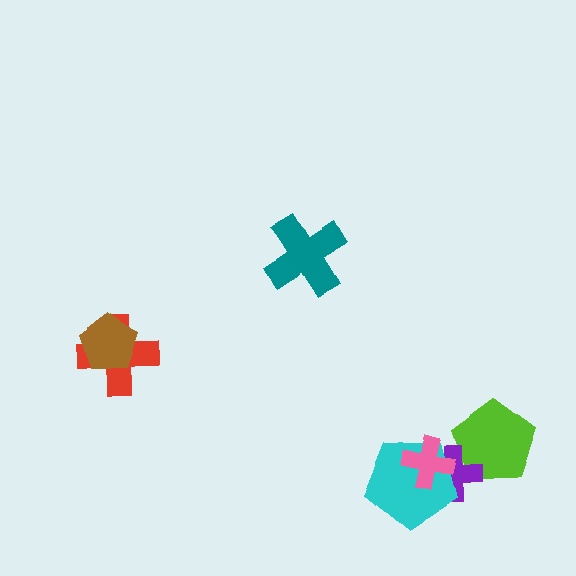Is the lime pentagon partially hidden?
Yes, it is partially covered by another shape.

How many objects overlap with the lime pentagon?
1 object overlaps with the lime pentagon.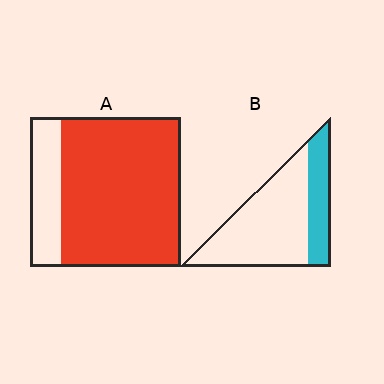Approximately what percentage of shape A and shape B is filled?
A is approximately 80% and B is approximately 30%.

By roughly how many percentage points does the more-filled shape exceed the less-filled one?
By roughly 50 percentage points (A over B).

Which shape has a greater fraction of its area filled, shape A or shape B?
Shape A.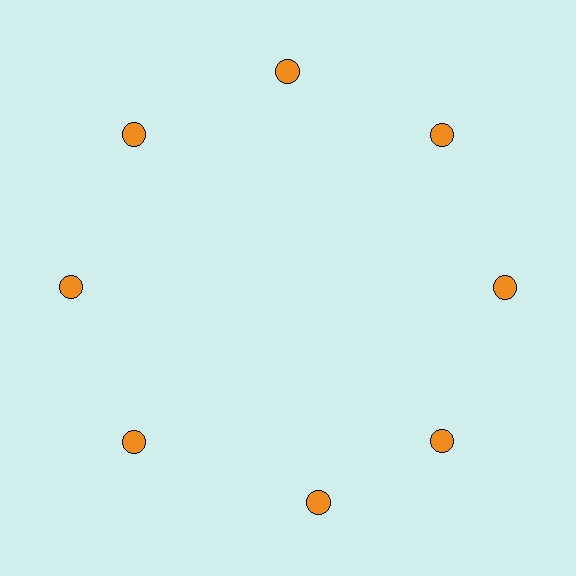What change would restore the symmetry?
The symmetry would be restored by rotating it back into even spacing with its neighbors so that all 8 circles sit at equal angles and equal distance from the center.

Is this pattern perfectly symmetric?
No. The 8 orange circles are arranged in a ring, but one element near the 6 o'clock position is rotated out of alignment along the ring, breaking the 8-fold rotational symmetry.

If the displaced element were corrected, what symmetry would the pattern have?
It would have 8-fold rotational symmetry — the pattern would map onto itself every 45 degrees.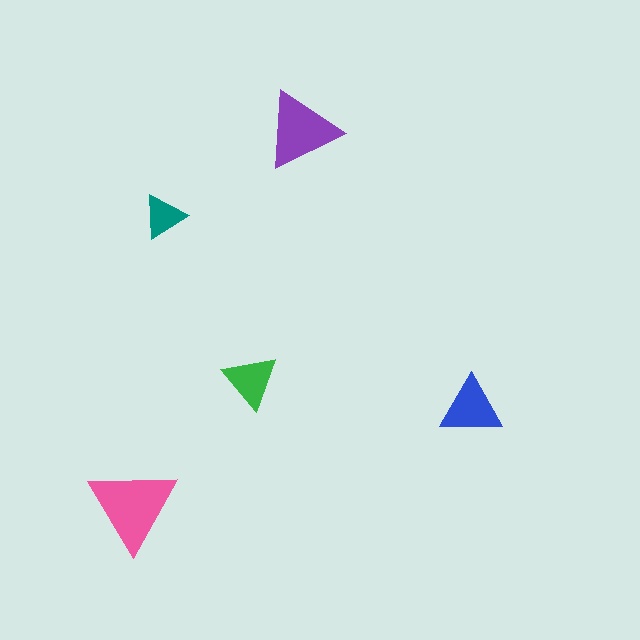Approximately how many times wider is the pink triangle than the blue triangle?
About 1.5 times wider.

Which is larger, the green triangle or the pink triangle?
The pink one.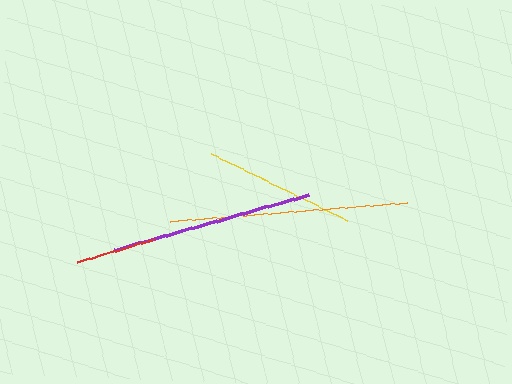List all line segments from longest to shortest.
From longest to shortest: orange, purple, yellow, red.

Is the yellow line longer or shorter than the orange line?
The orange line is longer than the yellow line.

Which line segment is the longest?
The orange line is the longest at approximately 237 pixels.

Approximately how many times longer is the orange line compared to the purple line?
The orange line is approximately 1.2 times the length of the purple line.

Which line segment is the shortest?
The red line is the shortest at approximately 80 pixels.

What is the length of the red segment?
The red segment is approximately 80 pixels long.